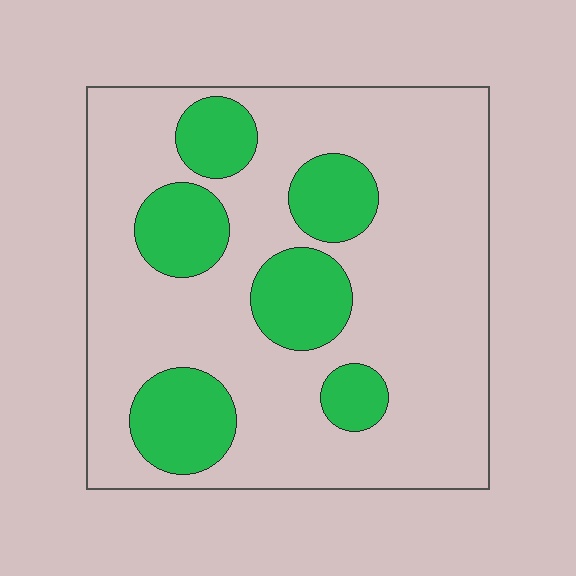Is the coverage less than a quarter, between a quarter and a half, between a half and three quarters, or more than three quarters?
Less than a quarter.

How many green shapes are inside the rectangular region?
6.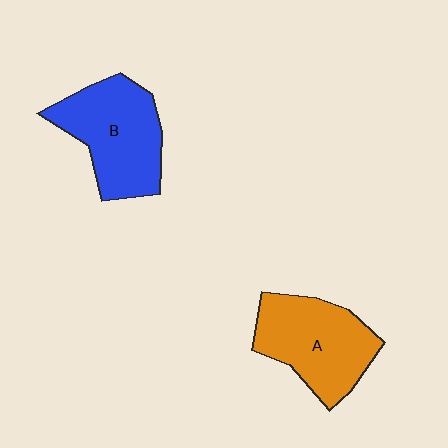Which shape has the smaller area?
Shape A (orange).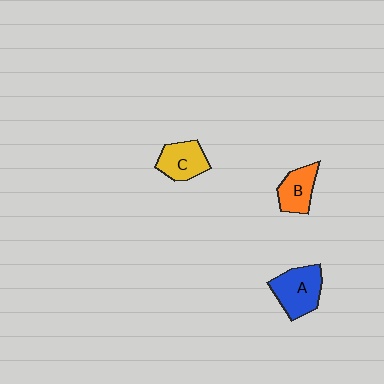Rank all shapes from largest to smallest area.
From largest to smallest: A (blue), C (yellow), B (orange).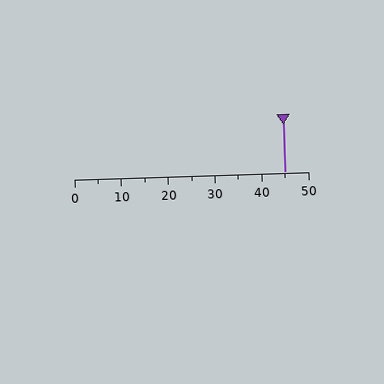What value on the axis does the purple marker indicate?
The marker indicates approximately 45.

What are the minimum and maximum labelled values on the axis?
The axis runs from 0 to 50.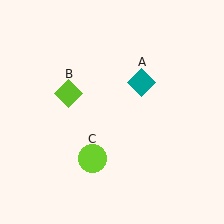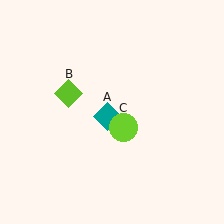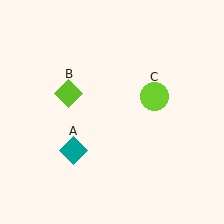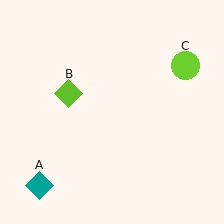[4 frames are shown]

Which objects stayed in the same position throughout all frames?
Lime diamond (object B) remained stationary.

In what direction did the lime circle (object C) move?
The lime circle (object C) moved up and to the right.